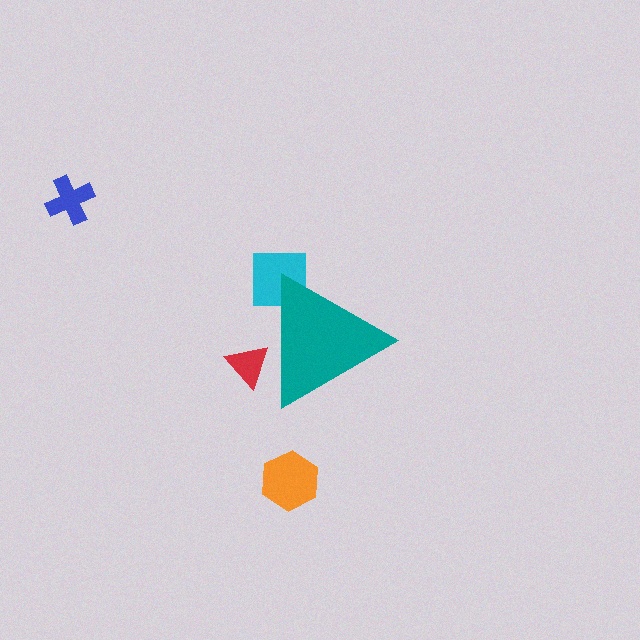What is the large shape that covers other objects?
A teal triangle.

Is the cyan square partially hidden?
Yes, the cyan square is partially hidden behind the teal triangle.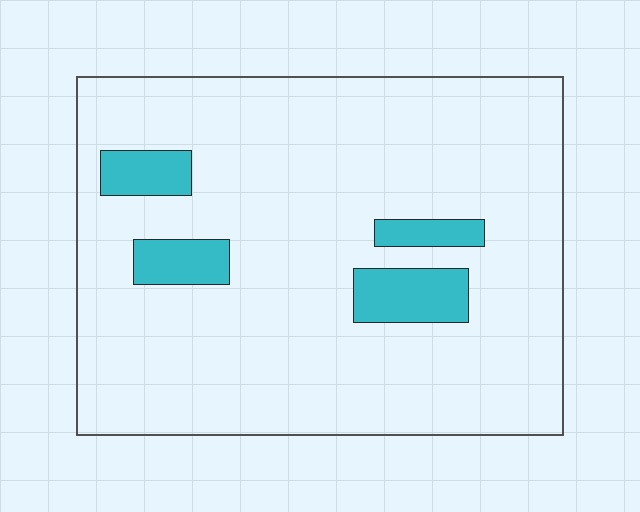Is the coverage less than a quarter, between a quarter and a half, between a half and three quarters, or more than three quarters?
Less than a quarter.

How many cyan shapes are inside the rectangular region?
4.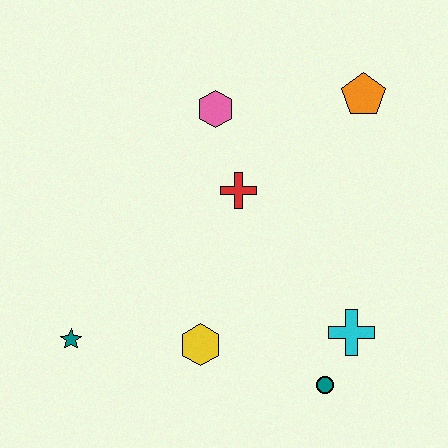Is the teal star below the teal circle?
No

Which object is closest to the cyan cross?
The teal circle is closest to the cyan cross.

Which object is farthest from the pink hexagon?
The teal circle is farthest from the pink hexagon.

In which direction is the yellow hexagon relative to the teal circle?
The yellow hexagon is to the left of the teal circle.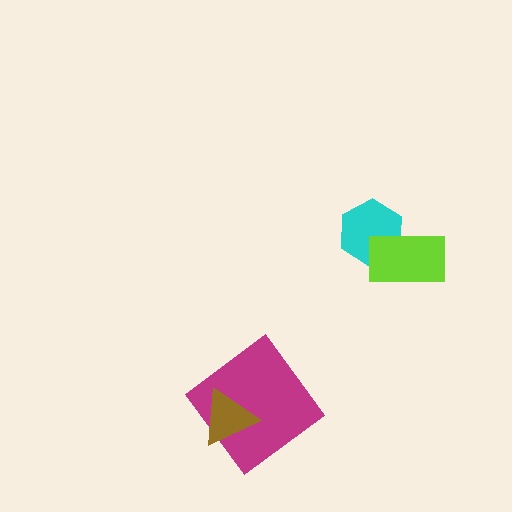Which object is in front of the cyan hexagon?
The lime rectangle is in front of the cyan hexagon.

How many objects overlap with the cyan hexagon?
1 object overlaps with the cyan hexagon.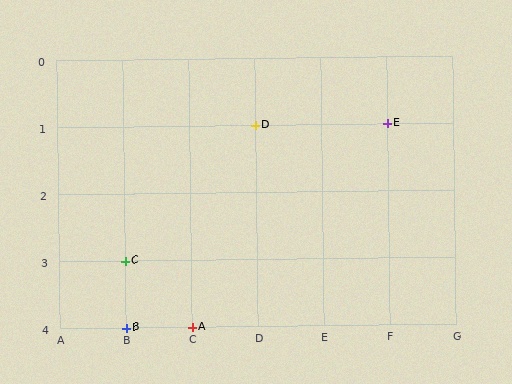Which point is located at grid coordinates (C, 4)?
Point A is at (C, 4).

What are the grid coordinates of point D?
Point D is at grid coordinates (D, 1).